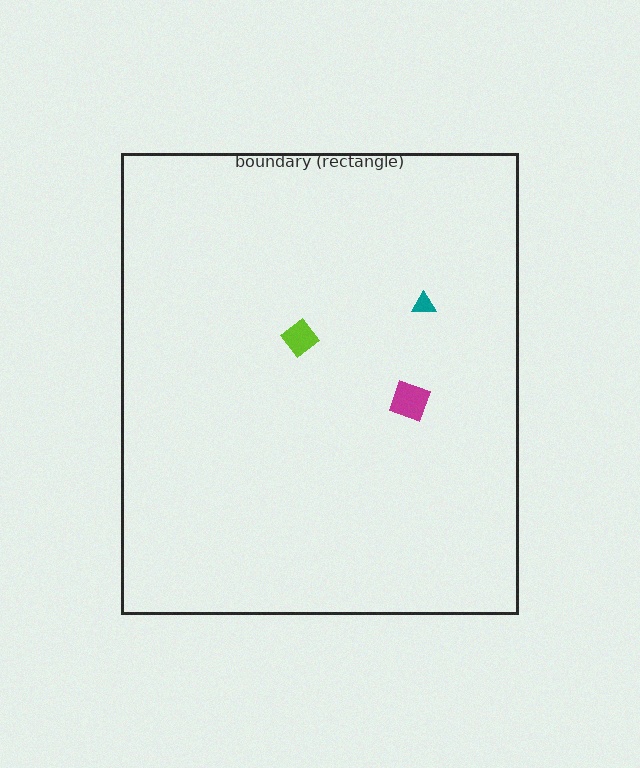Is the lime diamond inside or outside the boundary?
Inside.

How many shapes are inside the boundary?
3 inside, 0 outside.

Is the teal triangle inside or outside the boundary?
Inside.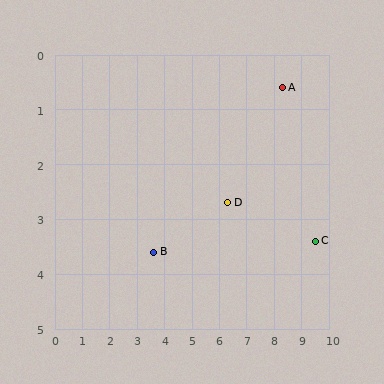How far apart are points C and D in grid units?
Points C and D are about 3.3 grid units apart.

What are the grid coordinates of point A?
Point A is at approximately (8.3, 0.6).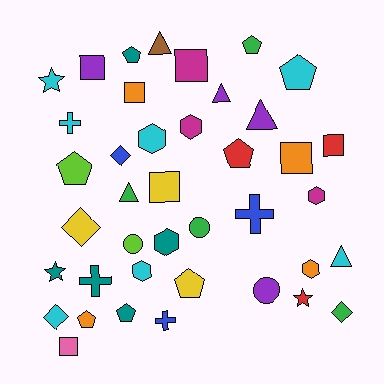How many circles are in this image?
There are 3 circles.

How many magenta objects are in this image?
There are 3 magenta objects.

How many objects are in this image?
There are 40 objects.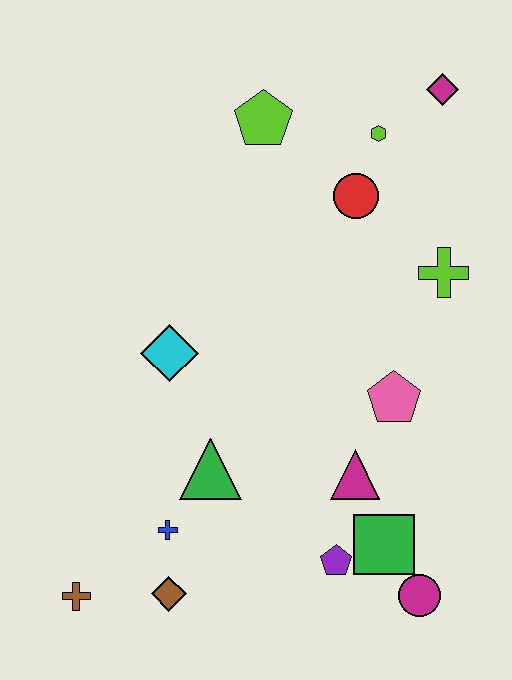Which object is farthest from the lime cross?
The brown cross is farthest from the lime cross.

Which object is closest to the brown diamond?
The blue cross is closest to the brown diamond.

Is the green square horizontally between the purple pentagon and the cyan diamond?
No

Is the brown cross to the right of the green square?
No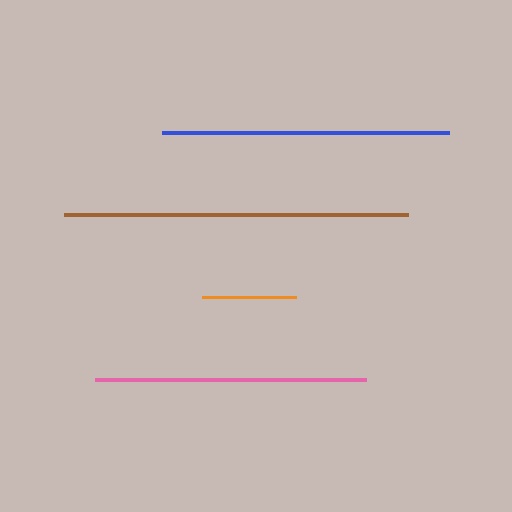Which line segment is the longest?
The brown line is the longest at approximately 345 pixels.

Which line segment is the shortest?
The orange line is the shortest at approximately 94 pixels.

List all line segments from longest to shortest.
From longest to shortest: brown, blue, pink, orange.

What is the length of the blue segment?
The blue segment is approximately 287 pixels long.